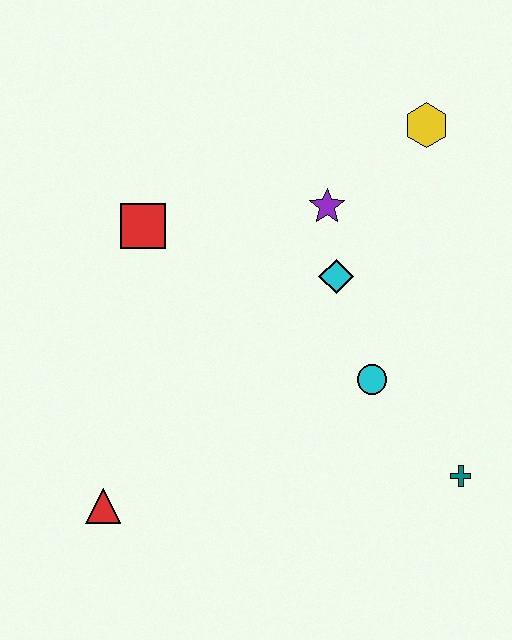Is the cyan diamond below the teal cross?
No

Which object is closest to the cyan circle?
The cyan diamond is closest to the cyan circle.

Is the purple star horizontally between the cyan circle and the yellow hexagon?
No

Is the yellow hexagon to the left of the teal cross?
Yes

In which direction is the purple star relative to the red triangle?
The purple star is above the red triangle.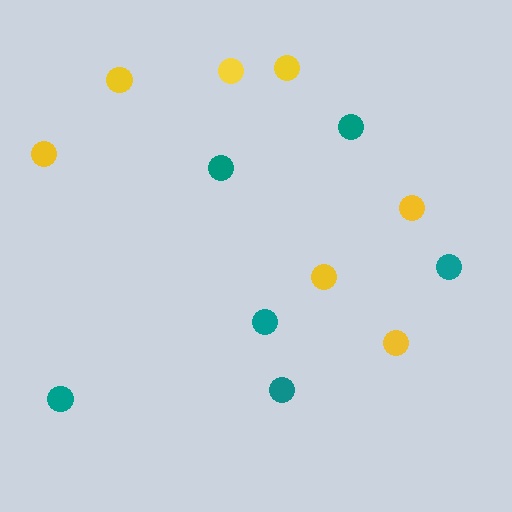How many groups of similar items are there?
There are 2 groups: one group of yellow circles (7) and one group of teal circles (6).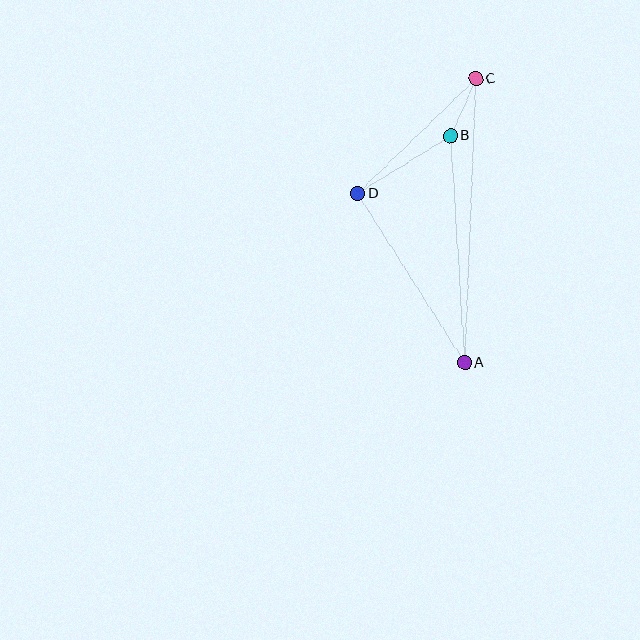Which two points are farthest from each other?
Points A and C are farthest from each other.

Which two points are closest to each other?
Points B and C are closest to each other.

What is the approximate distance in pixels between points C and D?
The distance between C and D is approximately 165 pixels.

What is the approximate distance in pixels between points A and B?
The distance between A and B is approximately 228 pixels.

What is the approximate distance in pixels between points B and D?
The distance between B and D is approximately 110 pixels.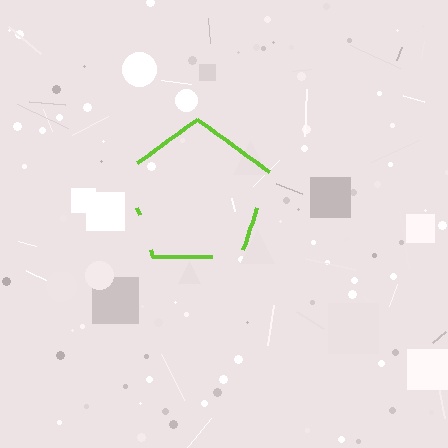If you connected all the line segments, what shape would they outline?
They would outline a pentagon.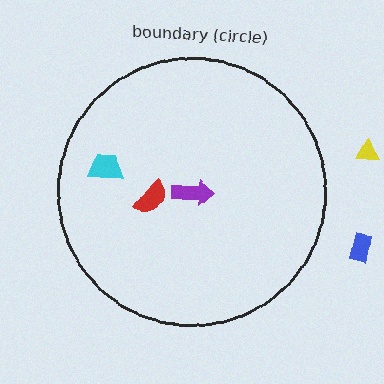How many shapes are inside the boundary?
3 inside, 2 outside.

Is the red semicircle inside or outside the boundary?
Inside.